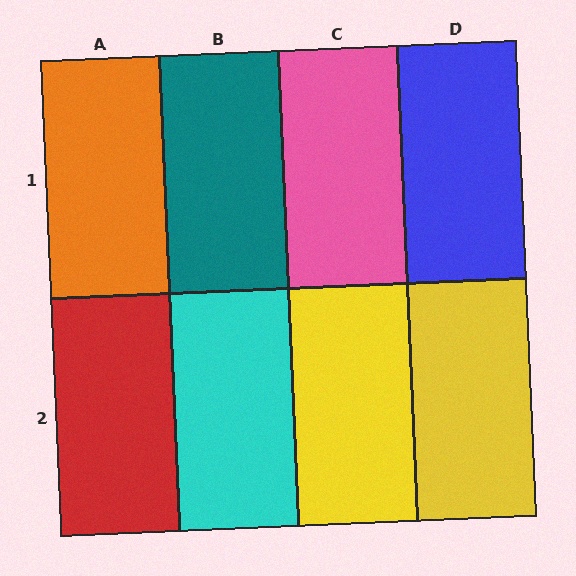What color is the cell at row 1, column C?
Pink.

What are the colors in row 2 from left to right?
Red, cyan, yellow, yellow.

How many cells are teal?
1 cell is teal.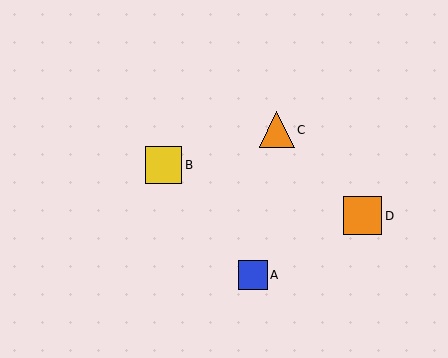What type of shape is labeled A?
Shape A is a blue square.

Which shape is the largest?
The orange square (labeled D) is the largest.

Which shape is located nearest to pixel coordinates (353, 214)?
The orange square (labeled D) at (363, 216) is nearest to that location.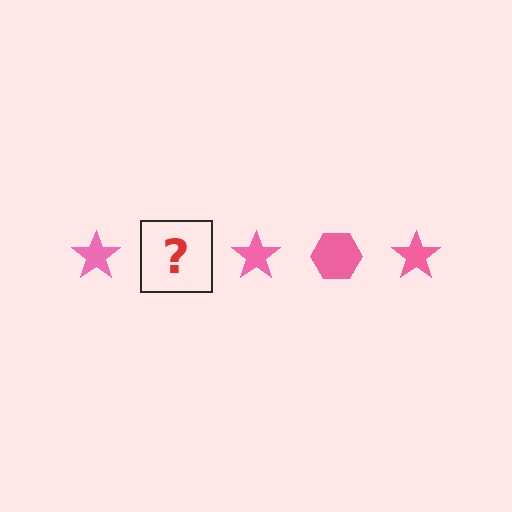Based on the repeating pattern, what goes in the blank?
The blank should be a pink hexagon.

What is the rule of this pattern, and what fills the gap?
The rule is that the pattern cycles through star, hexagon shapes in pink. The gap should be filled with a pink hexagon.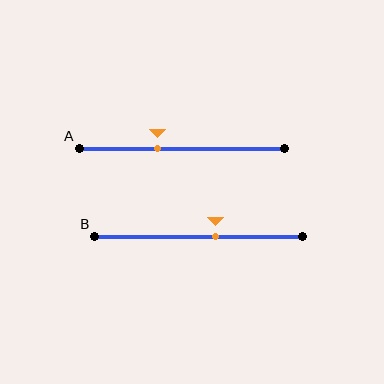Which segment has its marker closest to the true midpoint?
Segment B has its marker closest to the true midpoint.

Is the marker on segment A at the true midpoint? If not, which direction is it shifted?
No, the marker on segment A is shifted to the left by about 12% of the segment length.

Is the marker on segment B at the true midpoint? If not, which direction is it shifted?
No, the marker on segment B is shifted to the right by about 8% of the segment length.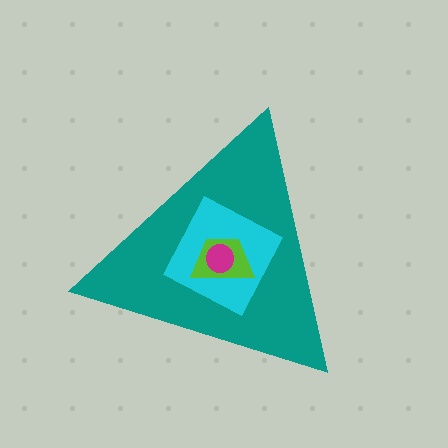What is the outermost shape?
The teal triangle.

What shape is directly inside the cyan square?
The lime trapezoid.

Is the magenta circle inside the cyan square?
Yes.